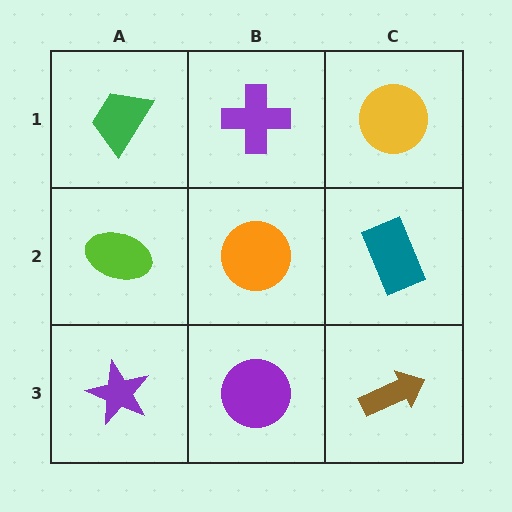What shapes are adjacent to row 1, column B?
An orange circle (row 2, column B), a green trapezoid (row 1, column A), a yellow circle (row 1, column C).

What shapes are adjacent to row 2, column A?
A green trapezoid (row 1, column A), a purple star (row 3, column A), an orange circle (row 2, column B).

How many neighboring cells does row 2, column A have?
3.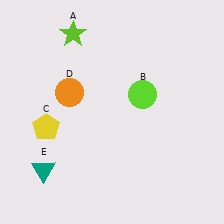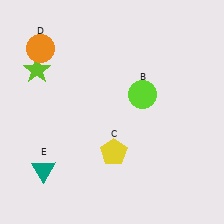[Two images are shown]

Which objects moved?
The objects that moved are: the lime star (A), the yellow pentagon (C), the orange circle (D).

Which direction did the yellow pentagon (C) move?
The yellow pentagon (C) moved right.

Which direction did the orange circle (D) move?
The orange circle (D) moved up.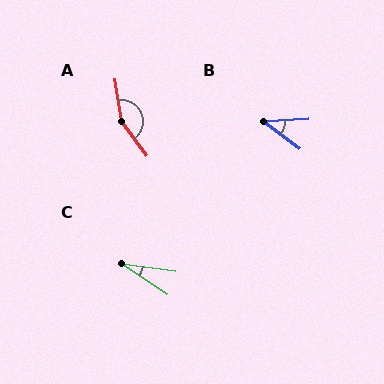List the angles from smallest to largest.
C (26°), B (39°), A (152°).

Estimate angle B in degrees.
Approximately 39 degrees.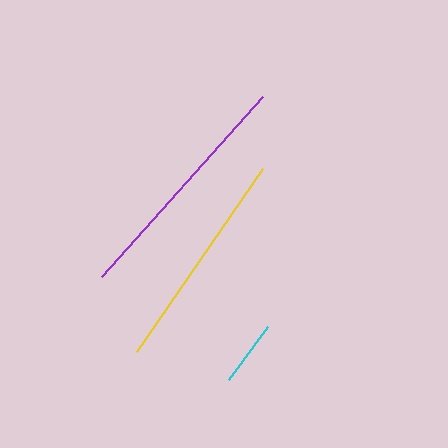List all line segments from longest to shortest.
From longest to shortest: purple, yellow, cyan.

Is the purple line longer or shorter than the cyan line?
The purple line is longer than the cyan line.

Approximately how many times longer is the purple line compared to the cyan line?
The purple line is approximately 3.7 times the length of the cyan line.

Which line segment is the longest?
The purple line is the longest at approximately 242 pixels.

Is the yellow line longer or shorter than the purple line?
The purple line is longer than the yellow line.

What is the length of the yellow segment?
The yellow segment is approximately 222 pixels long.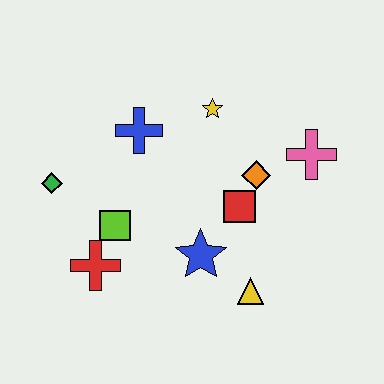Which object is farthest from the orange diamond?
The green diamond is farthest from the orange diamond.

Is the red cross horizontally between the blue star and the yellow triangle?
No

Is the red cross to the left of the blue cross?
Yes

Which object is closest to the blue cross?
The yellow star is closest to the blue cross.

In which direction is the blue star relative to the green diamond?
The blue star is to the right of the green diamond.